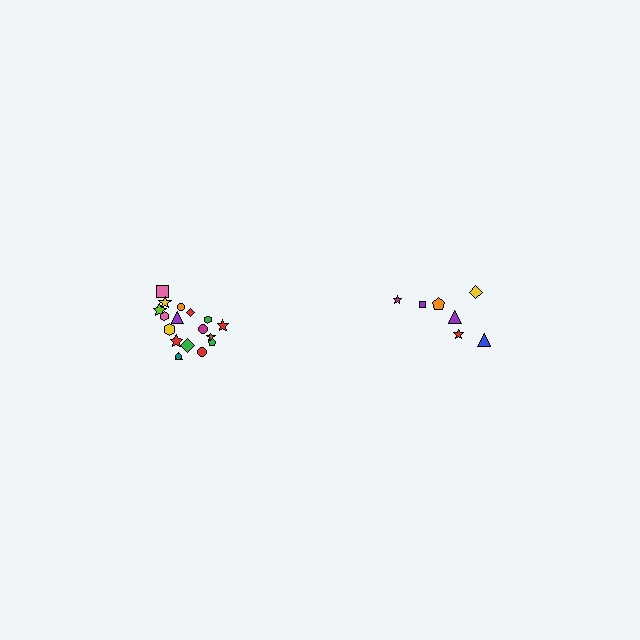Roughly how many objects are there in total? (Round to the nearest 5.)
Roughly 25 objects in total.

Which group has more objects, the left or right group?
The left group.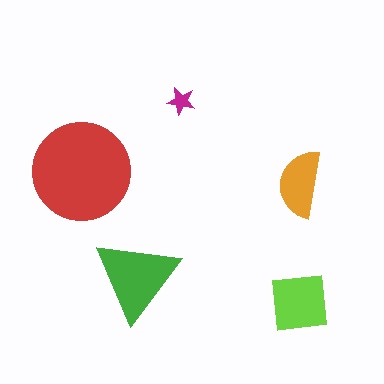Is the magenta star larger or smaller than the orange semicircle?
Smaller.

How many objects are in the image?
There are 5 objects in the image.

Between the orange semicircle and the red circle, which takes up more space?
The red circle.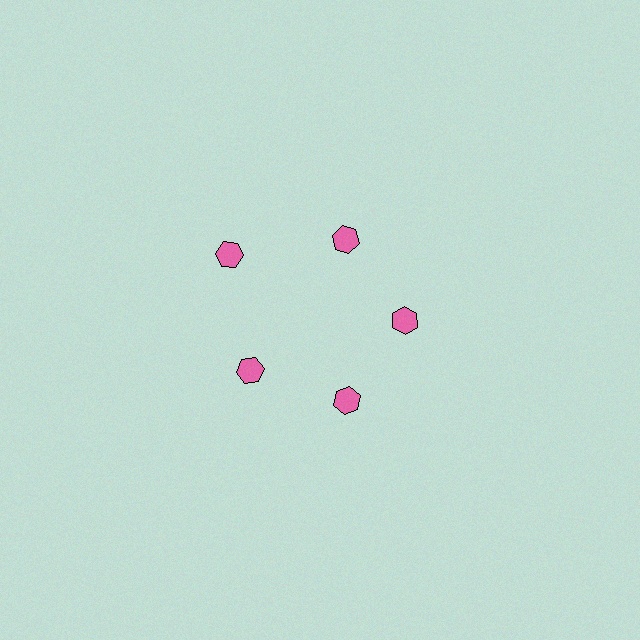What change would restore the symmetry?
The symmetry would be restored by moving it inward, back onto the ring so that all 5 hexagons sit at equal angles and equal distance from the center.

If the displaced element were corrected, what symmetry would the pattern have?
It would have 5-fold rotational symmetry — the pattern would map onto itself every 72 degrees.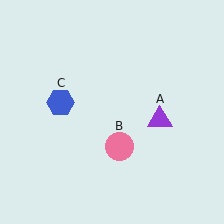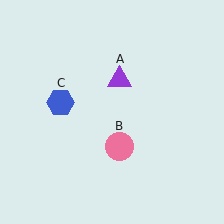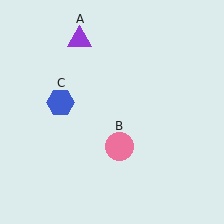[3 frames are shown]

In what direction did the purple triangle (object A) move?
The purple triangle (object A) moved up and to the left.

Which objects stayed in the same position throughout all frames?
Pink circle (object B) and blue hexagon (object C) remained stationary.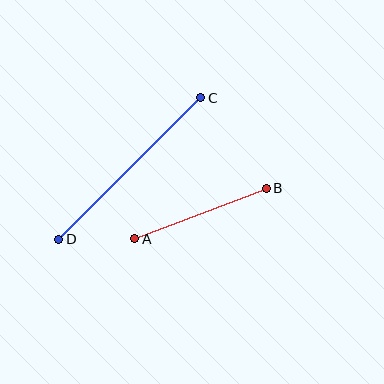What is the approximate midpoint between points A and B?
The midpoint is at approximately (201, 213) pixels.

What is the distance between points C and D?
The distance is approximately 201 pixels.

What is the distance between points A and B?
The distance is approximately 141 pixels.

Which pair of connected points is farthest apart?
Points C and D are farthest apart.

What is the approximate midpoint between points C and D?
The midpoint is at approximately (130, 169) pixels.